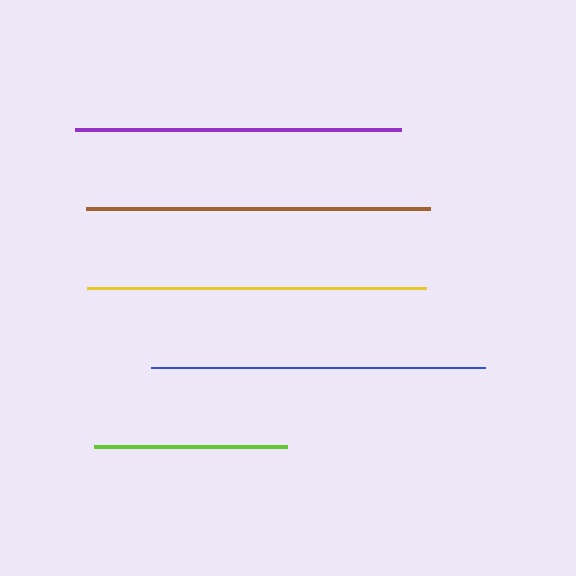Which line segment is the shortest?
The lime line is the shortest at approximately 193 pixels.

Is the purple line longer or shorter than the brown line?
The brown line is longer than the purple line.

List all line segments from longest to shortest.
From longest to shortest: brown, yellow, blue, purple, lime.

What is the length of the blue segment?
The blue segment is approximately 334 pixels long.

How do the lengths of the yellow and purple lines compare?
The yellow and purple lines are approximately the same length.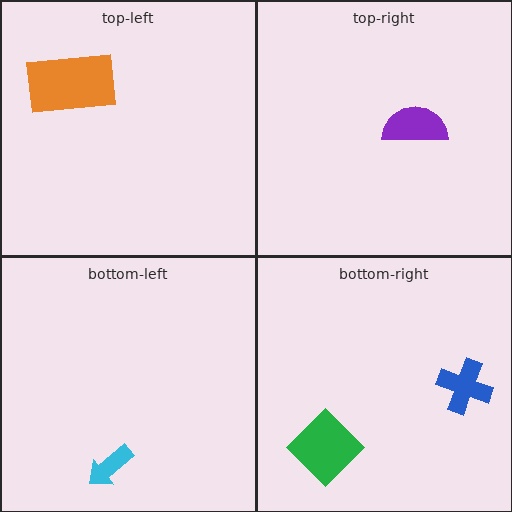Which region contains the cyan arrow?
The bottom-left region.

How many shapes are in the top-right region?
1.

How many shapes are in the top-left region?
1.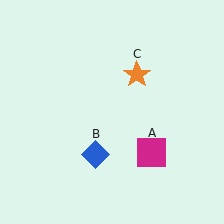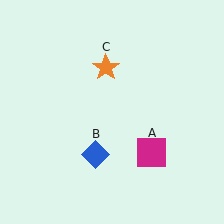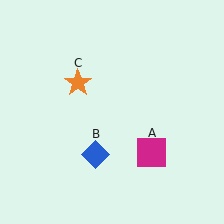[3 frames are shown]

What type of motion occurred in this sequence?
The orange star (object C) rotated counterclockwise around the center of the scene.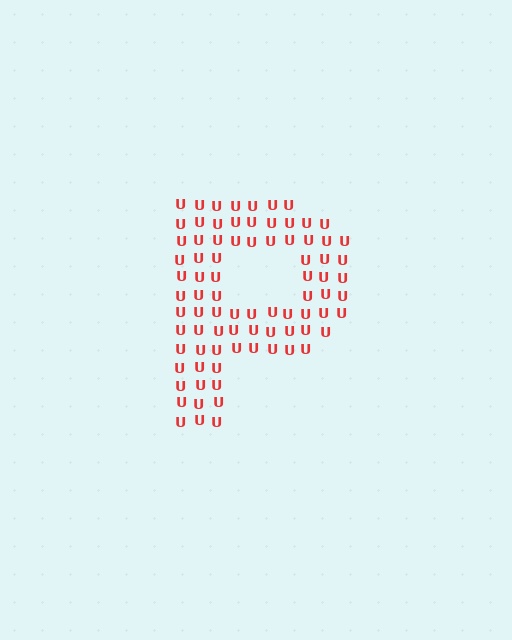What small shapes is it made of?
It is made of small letter U's.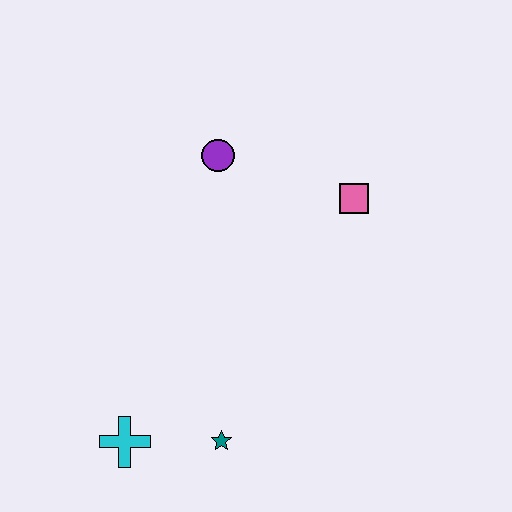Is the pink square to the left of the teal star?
No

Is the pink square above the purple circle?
No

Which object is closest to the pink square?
The purple circle is closest to the pink square.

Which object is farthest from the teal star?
The purple circle is farthest from the teal star.